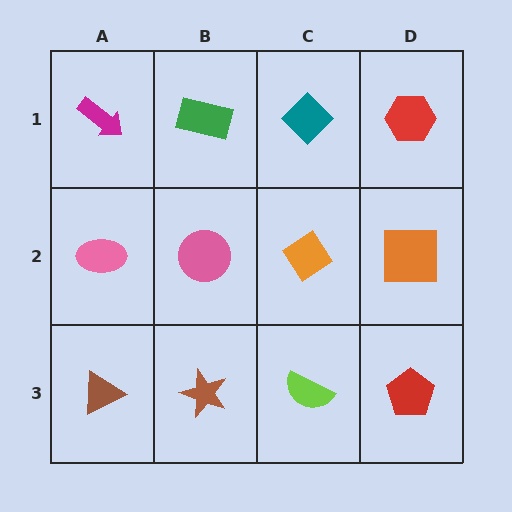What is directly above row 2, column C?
A teal diamond.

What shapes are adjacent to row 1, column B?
A pink circle (row 2, column B), a magenta arrow (row 1, column A), a teal diamond (row 1, column C).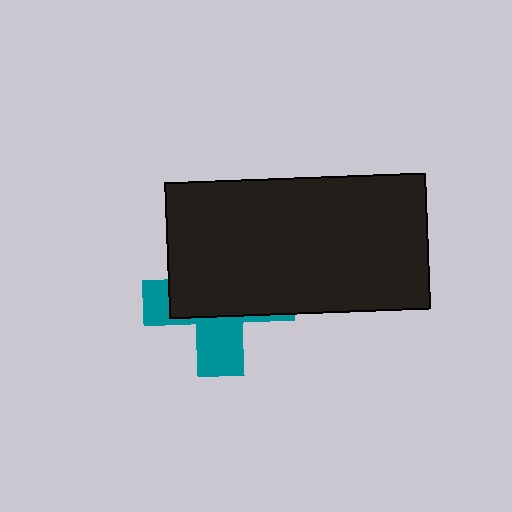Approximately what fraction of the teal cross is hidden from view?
Roughly 63% of the teal cross is hidden behind the black rectangle.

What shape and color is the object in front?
The object in front is a black rectangle.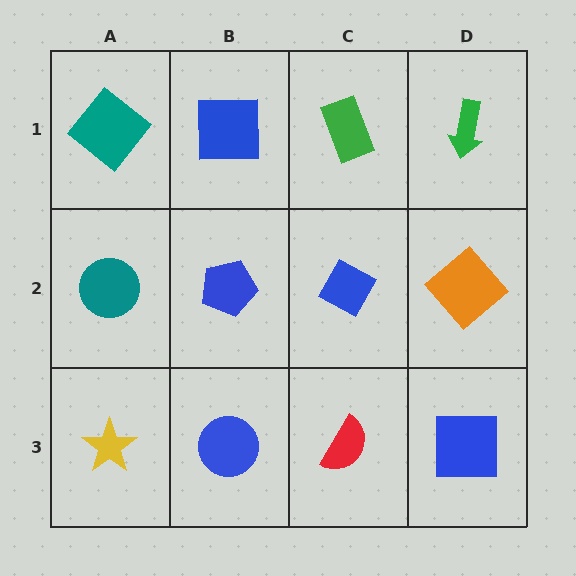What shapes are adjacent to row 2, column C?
A green rectangle (row 1, column C), a red semicircle (row 3, column C), a blue pentagon (row 2, column B), an orange diamond (row 2, column D).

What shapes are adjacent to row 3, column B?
A blue pentagon (row 2, column B), a yellow star (row 3, column A), a red semicircle (row 3, column C).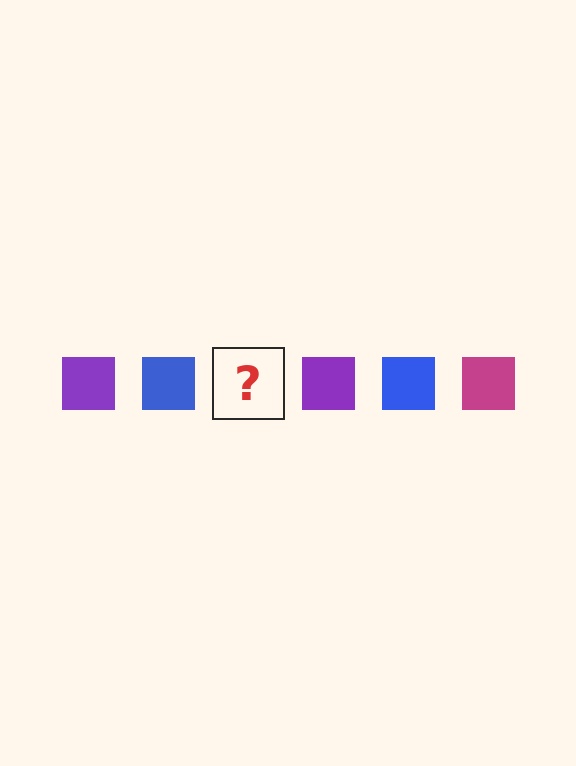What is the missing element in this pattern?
The missing element is a magenta square.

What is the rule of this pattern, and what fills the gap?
The rule is that the pattern cycles through purple, blue, magenta squares. The gap should be filled with a magenta square.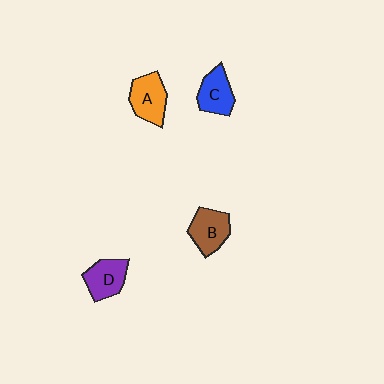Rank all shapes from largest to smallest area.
From largest to smallest: A (orange), B (brown), D (purple), C (blue).